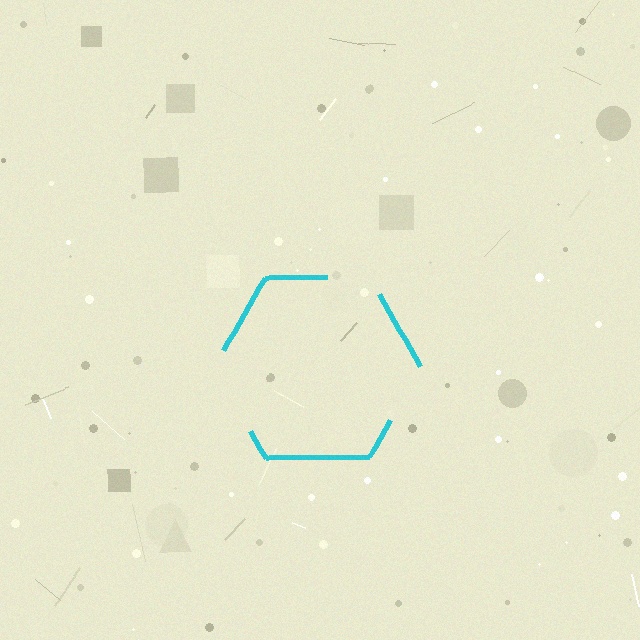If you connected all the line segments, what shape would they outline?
They would outline a hexagon.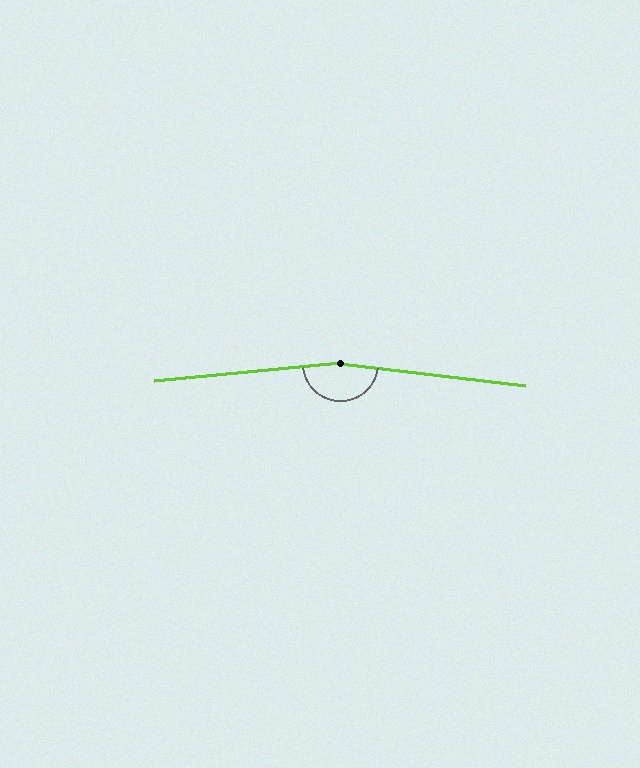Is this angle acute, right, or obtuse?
It is obtuse.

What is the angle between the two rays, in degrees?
Approximately 168 degrees.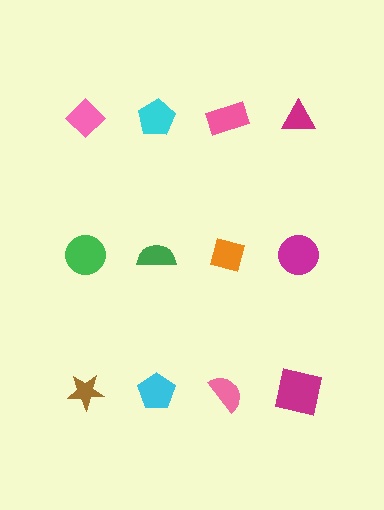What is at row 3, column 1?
A brown star.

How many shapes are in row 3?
4 shapes.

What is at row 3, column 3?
A pink semicircle.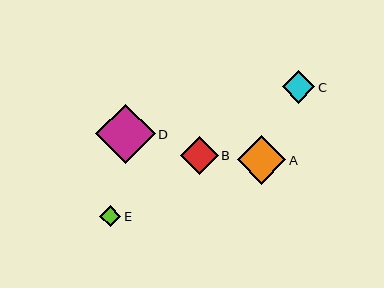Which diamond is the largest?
Diamond D is the largest with a size of approximately 60 pixels.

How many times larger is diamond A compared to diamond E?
Diamond A is approximately 2.3 times the size of diamond E.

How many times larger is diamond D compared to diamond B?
Diamond D is approximately 1.6 times the size of diamond B.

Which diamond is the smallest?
Diamond E is the smallest with a size of approximately 21 pixels.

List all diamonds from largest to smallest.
From largest to smallest: D, A, B, C, E.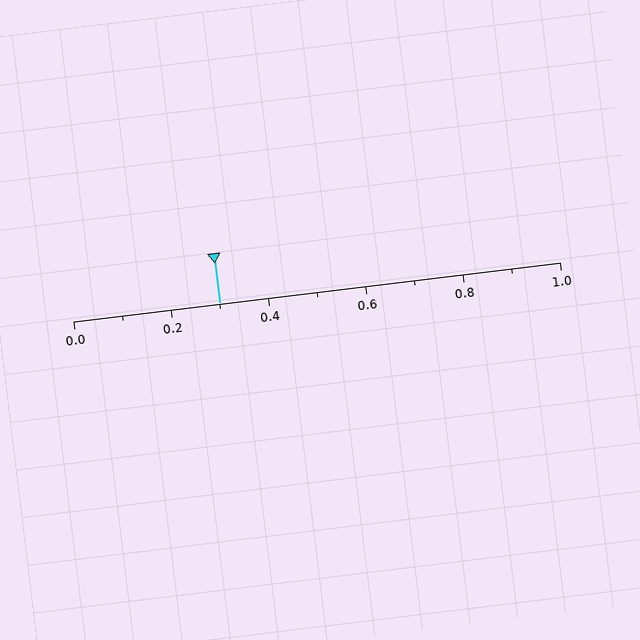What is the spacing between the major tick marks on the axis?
The major ticks are spaced 0.2 apart.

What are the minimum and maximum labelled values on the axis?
The axis runs from 0.0 to 1.0.